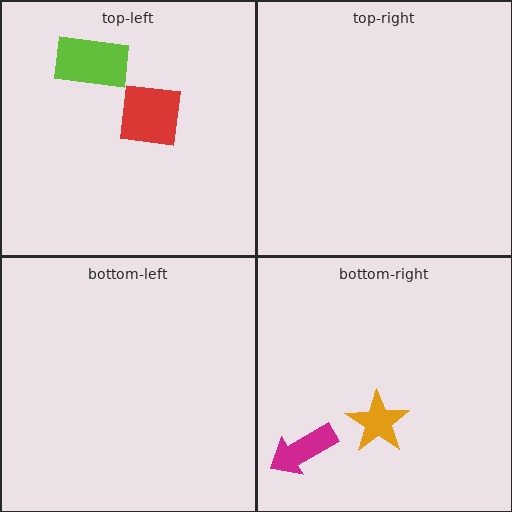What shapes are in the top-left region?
The red square, the lime rectangle.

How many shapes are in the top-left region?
2.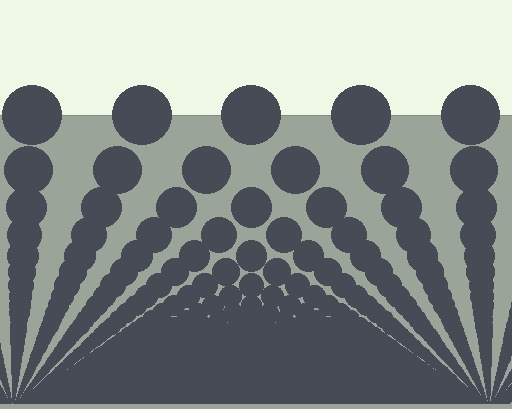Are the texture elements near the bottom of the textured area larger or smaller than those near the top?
Smaller. The gradient is inverted — elements near the bottom are smaller and denser.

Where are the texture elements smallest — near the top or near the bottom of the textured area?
Near the bottom.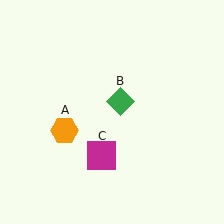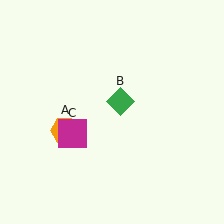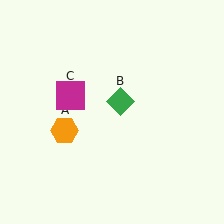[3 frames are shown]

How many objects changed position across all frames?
1 object changed position: magenta square (object C).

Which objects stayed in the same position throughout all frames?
Orange hexagon (object A) and green diamond (object B) remained stationary.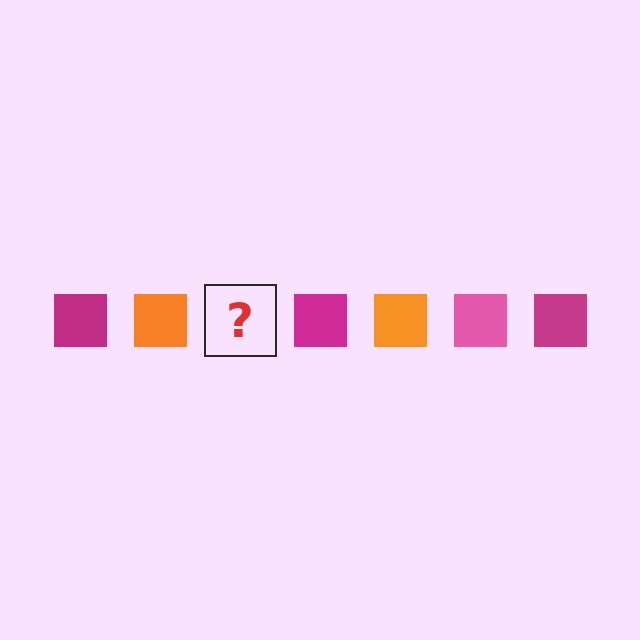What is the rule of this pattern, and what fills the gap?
The rule is that the pattern cycles through magenta, orange, pink squares. The gap should be filled with a pink square.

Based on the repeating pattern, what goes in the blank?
The blank should be a pink square.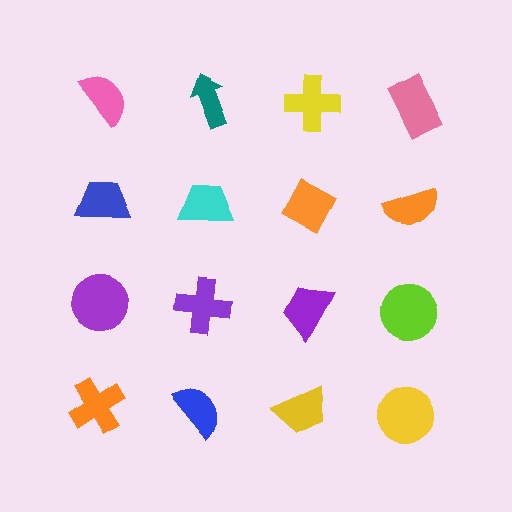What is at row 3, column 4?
A lime circle.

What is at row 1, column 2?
A teal arrow.